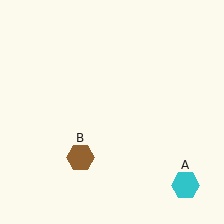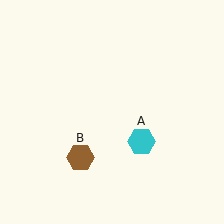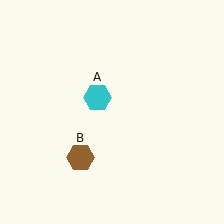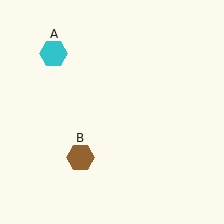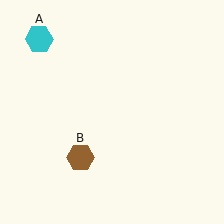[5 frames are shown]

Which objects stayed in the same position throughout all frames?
Brown hexagon (object B) remained stationary.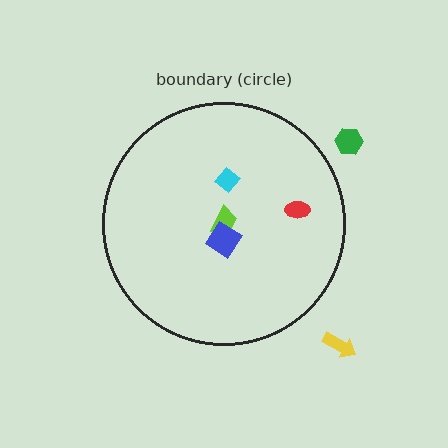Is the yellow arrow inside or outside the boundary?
Outside.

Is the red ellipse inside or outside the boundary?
Inside.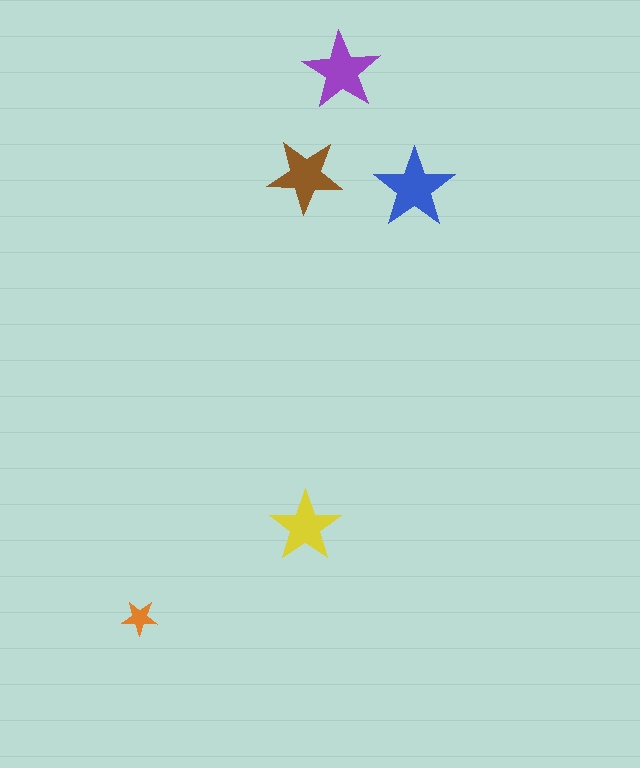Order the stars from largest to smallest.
the blue one, the purple one, the brown one, the yellow one, the orange one.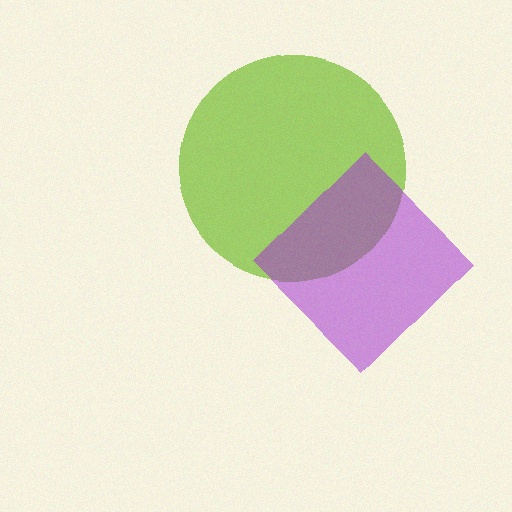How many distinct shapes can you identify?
There are 2 distinct shapes: a lime circle, a purple diamond.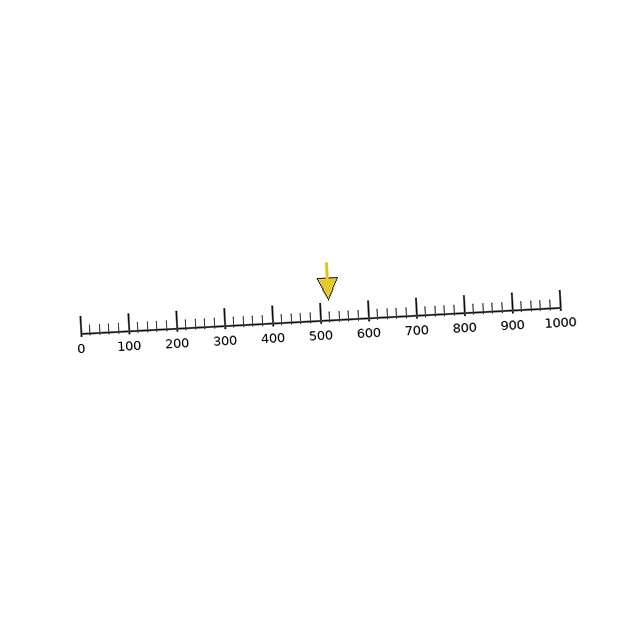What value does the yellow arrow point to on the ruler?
The yellow arrow points to approximately 519.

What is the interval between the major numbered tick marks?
The major tick marks are spaced 100 units apart.